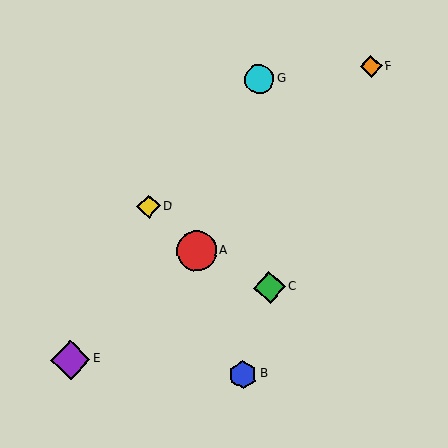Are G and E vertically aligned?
No, G is at x≈259 and E is at x≈70.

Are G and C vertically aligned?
Yes, both are at x≈259.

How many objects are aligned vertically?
2 objects (C, G) are aligned vertically.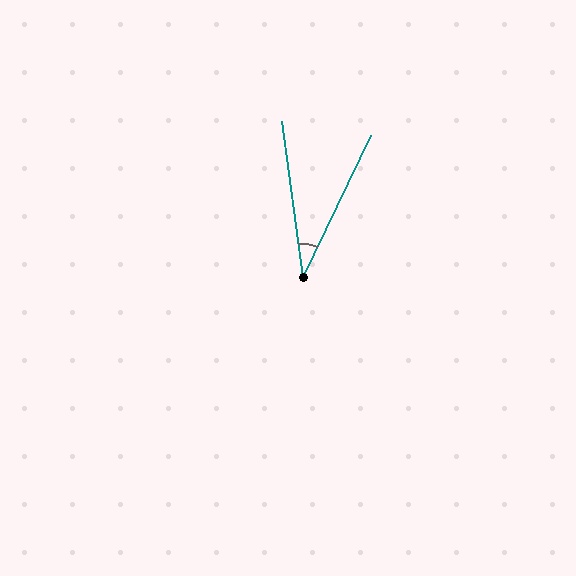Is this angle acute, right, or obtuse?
It is acute.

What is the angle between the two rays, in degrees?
Approximately 33 degrees.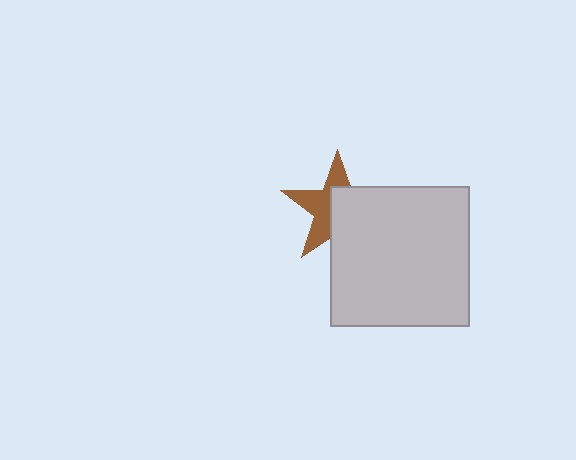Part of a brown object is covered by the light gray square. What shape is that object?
It is a star.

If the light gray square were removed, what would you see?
You would see the complete brown star.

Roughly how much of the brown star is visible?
About half of it is visible (roughly 47%).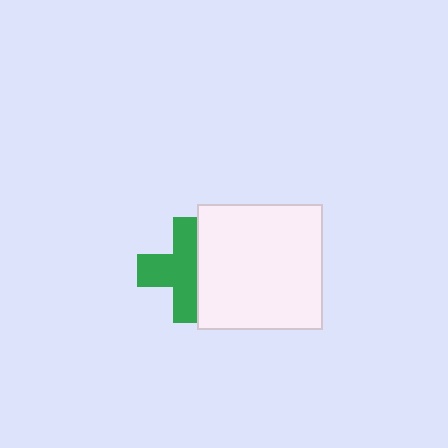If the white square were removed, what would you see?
You would see the complete green cross.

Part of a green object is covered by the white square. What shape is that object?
It is a cross.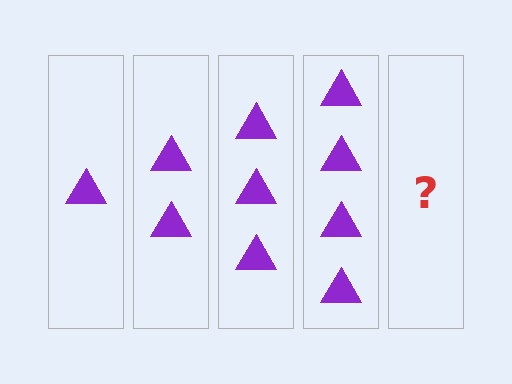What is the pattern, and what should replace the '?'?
The pattern is that each step adds one more triangle. The '?' should be 5 triangles.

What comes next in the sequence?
The next element should be 5 triangles.